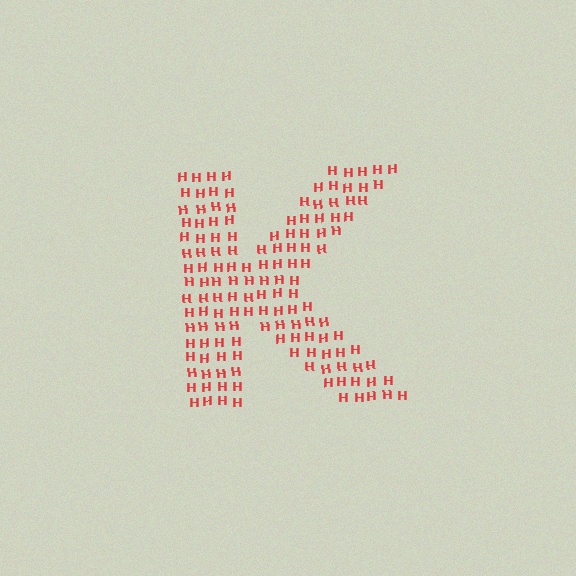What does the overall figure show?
The overall figure shows the letter K.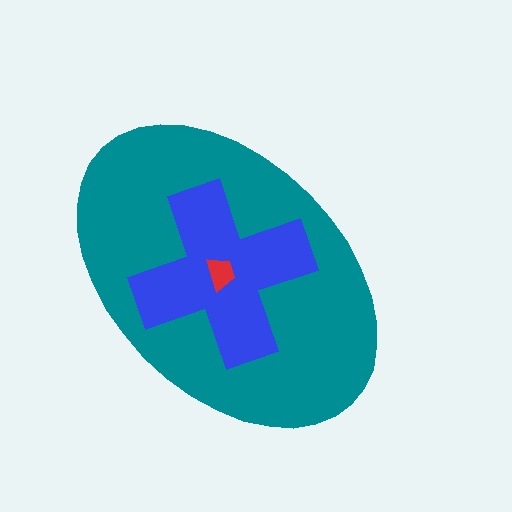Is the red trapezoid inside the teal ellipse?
Yes.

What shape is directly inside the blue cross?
The red trapezoid.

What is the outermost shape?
The teal ellipse.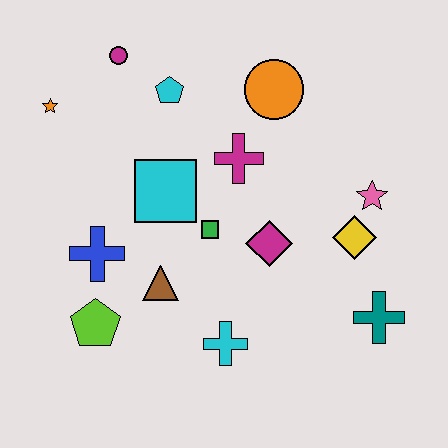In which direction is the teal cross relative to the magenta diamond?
The teal cross is to the right of the magenta diamond.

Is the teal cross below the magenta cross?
Yes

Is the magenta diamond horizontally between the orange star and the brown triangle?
No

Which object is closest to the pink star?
The yellow diamond is closest to the pink star.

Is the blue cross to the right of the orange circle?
No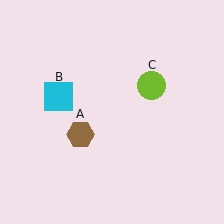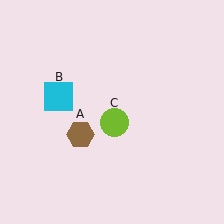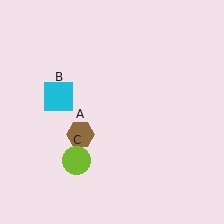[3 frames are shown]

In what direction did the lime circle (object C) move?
The lime circle (object C) moved down and to the left.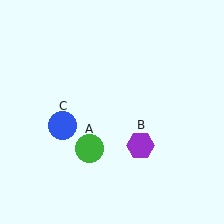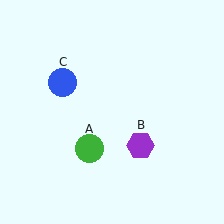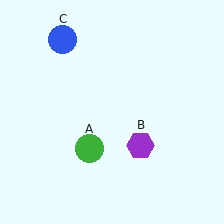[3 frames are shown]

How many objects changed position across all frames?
1 object changed position: blue circle (object C).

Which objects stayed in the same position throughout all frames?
Green circle (object A) and purple hexagon (object B) remained stationary.